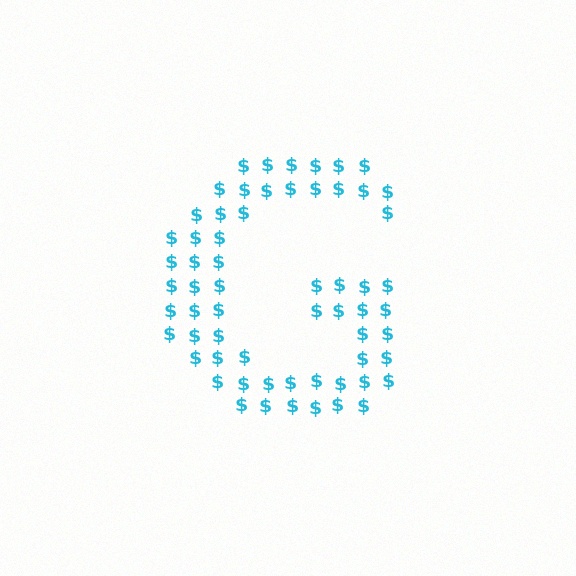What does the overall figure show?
The overall figure shows the letter G.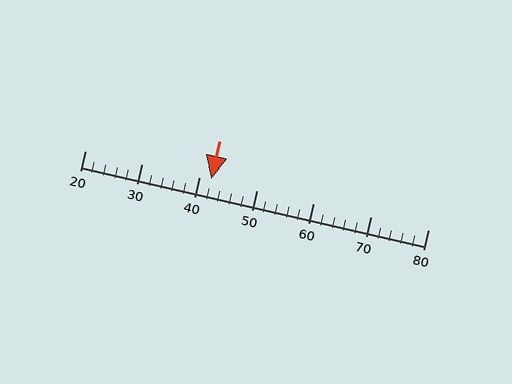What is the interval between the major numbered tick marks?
The major tick marks are spaced 10 units apart.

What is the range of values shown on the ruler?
The ruler shows values from 20 to 80.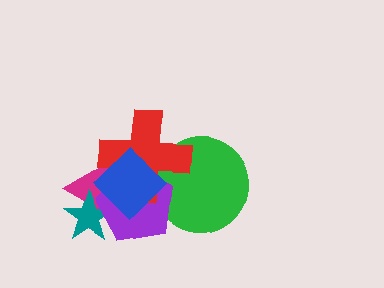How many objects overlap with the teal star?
3 objects overlap with the teal star.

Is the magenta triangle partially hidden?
Yes, it is partially covered by another shape.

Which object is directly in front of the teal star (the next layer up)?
The purple pentagon is directly in front of the teal star.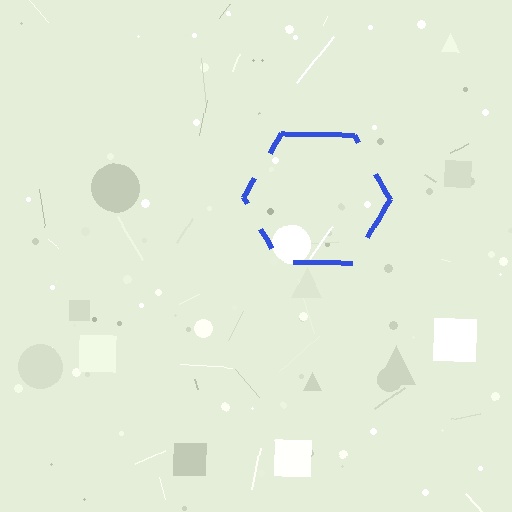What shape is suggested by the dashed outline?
The dashed outline suggests a hexagon.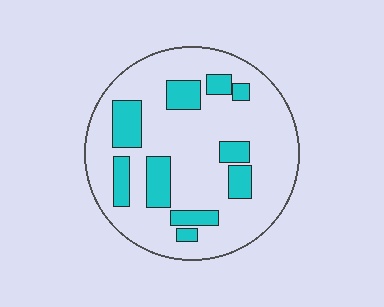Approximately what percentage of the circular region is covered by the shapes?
Approximately 20%.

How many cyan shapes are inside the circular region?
10.